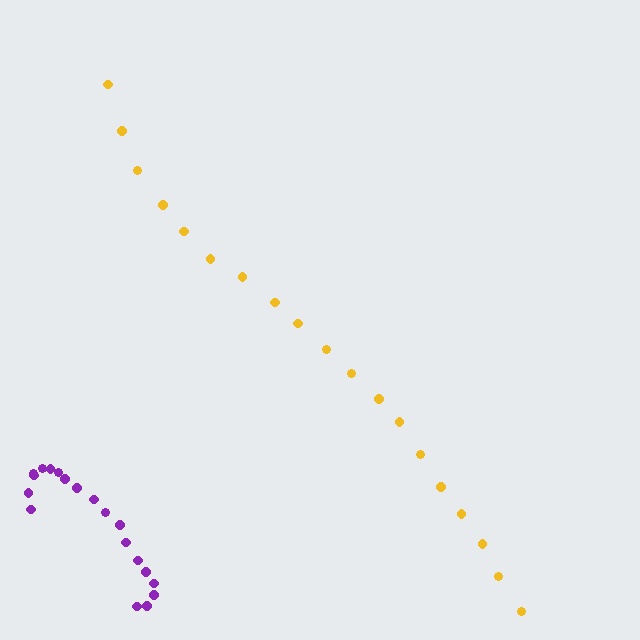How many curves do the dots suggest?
There are 2 distinct paths.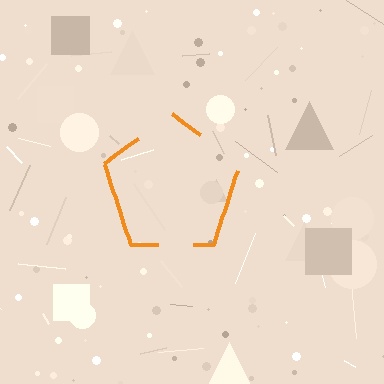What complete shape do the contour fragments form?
The contour fragments form a pentagon.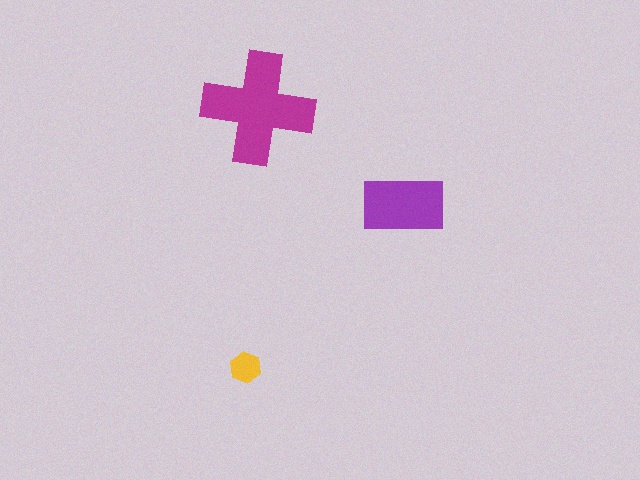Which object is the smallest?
The yellow hexagon.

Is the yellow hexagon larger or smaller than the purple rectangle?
Smaller.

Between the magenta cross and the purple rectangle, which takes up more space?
The magenta cross.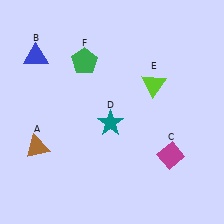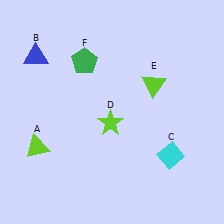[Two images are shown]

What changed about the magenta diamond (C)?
In Image 1, C is magenta. In Image 2, it changed to cyan.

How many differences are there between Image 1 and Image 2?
There are 3 differences between the two images.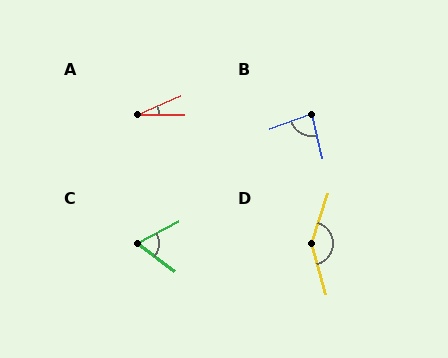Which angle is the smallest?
A, at approximately 23 degrees.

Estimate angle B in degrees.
Approximately 83 degrees.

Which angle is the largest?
D, at approximately 146 degrees.